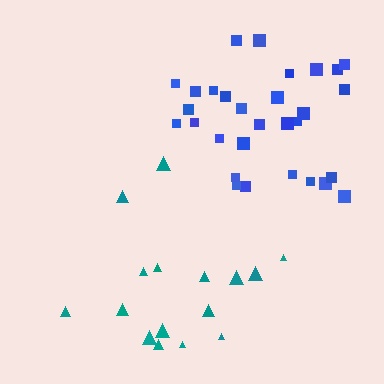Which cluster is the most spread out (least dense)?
Teal.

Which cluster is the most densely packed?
Blue.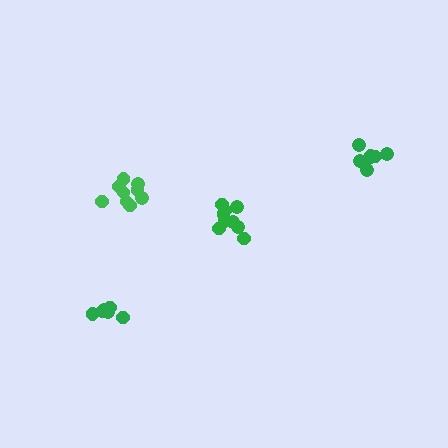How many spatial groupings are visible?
There are 4 spatial groupings.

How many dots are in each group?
Group 1: 6 dots, Group 2: 9 dots, Group 3: 9 dots, Group 4: 7 dots (31 total).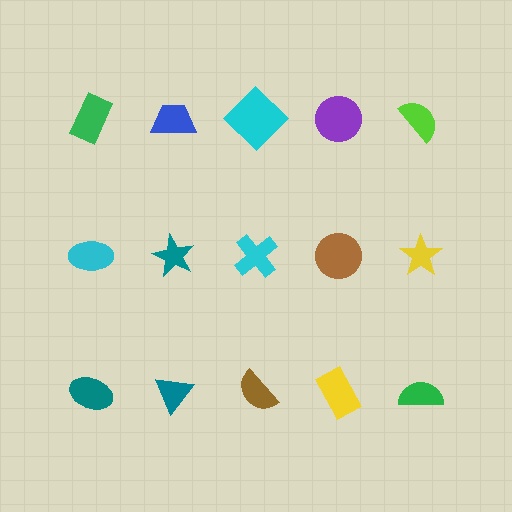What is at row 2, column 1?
A cyan ellipse.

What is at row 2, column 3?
A cyan cross.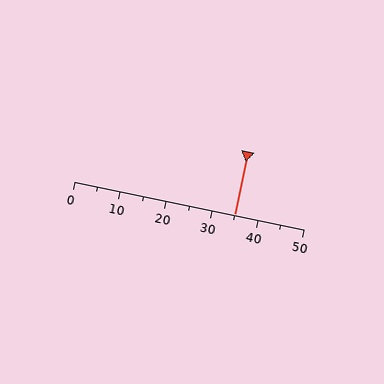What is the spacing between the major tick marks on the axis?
The major ticks are spaced 10 apart.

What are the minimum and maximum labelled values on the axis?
The axis runs from 0 to 50.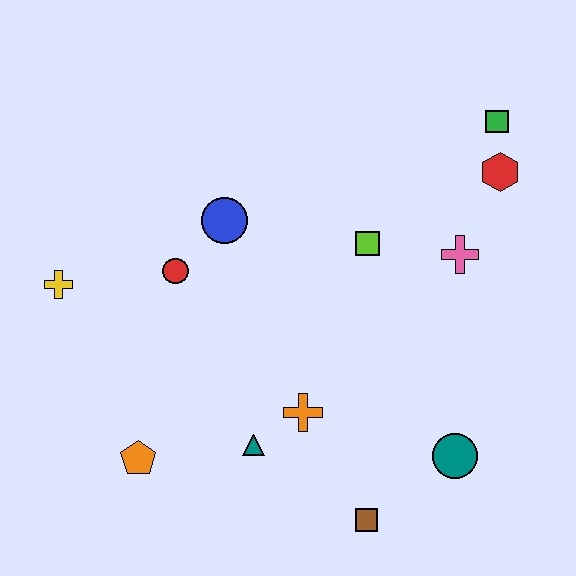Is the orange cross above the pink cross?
No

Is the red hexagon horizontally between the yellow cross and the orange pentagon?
No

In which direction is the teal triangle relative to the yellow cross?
The teal triangle is to the right of the yellow cross.